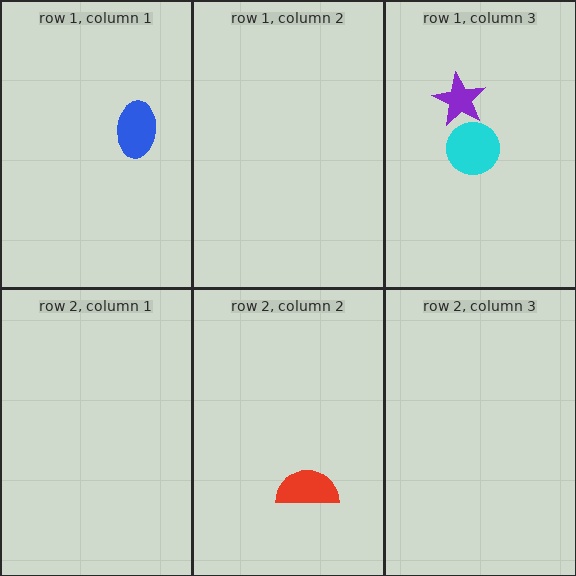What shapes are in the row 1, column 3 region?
The purple star, the cyan circle.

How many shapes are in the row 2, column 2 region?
1.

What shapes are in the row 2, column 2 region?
The red semicircle.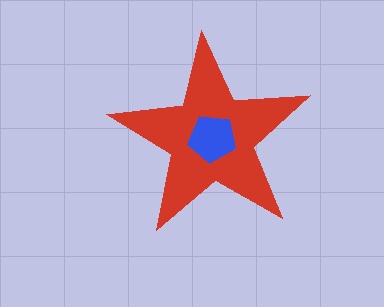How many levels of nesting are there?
2.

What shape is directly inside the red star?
The blue pentagon.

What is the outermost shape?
The red star.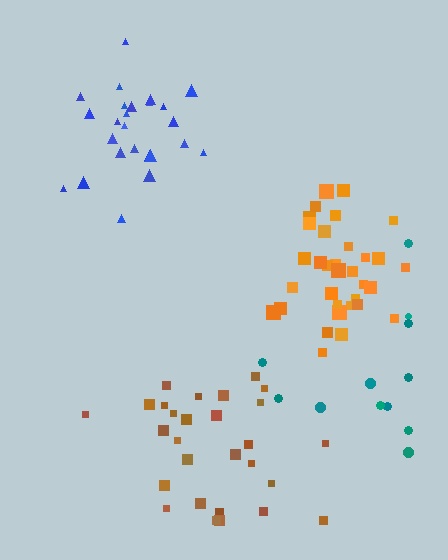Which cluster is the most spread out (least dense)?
Teal.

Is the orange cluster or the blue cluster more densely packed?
Orange.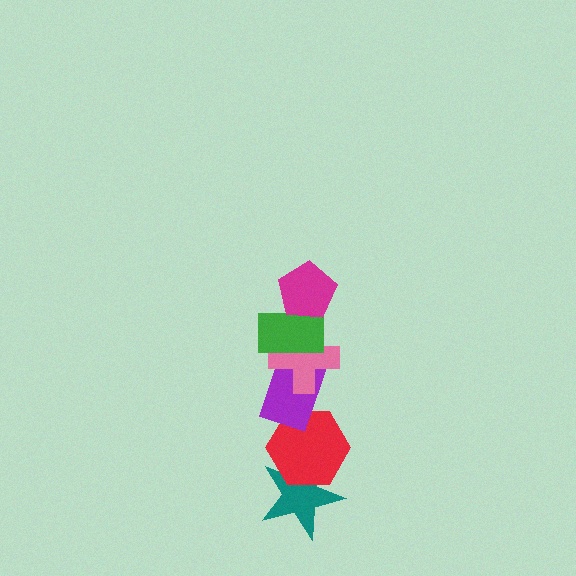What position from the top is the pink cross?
The pink cross is 3rd from the top.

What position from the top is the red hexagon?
The red hexagon is 5th from the top.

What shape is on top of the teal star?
The red hexagon is on top of the teal star.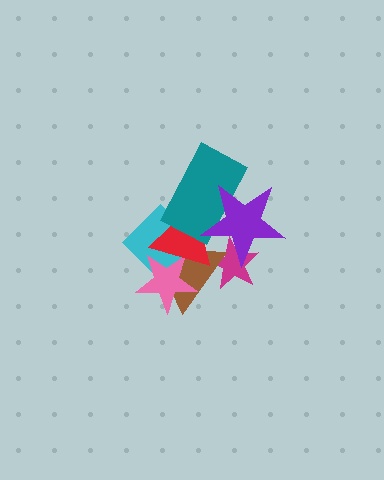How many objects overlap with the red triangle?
6 objects overlap with the red triangle.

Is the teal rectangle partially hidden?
Yes, it is partially covered by another shape.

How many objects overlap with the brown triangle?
5 objects overlap with the brown triangle.